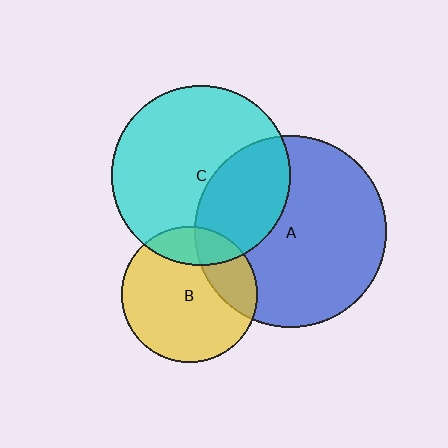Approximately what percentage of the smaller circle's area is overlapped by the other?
Approximately 20%.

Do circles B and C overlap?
Yes.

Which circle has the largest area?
Circle A (blue).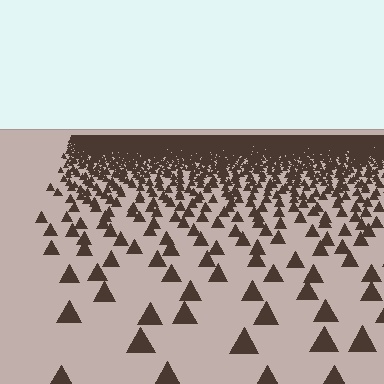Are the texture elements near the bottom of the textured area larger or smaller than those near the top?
Larger. Near the bottom, elements are closer to the viewer and appear at a bigger on-screen size.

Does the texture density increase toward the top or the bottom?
Density increases toward the top.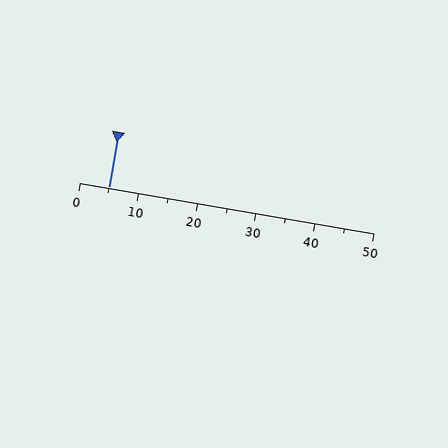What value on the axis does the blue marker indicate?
The marker indicates approximately 5.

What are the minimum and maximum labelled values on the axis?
The axis runs from 0 to 50.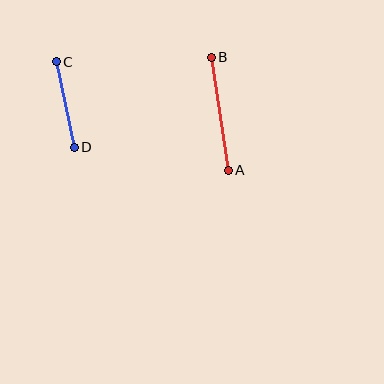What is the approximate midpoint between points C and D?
The midpoint is at approximately (65, 104) pixels.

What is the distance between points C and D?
The distance is approximately 87 pixels.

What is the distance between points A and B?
The distance is approximately 114 pixels.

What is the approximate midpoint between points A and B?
The midpoint is at approximately (220, 114) pixels.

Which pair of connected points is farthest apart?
Points A and B are farthest apart.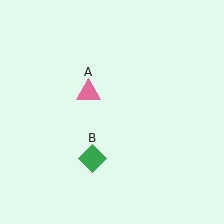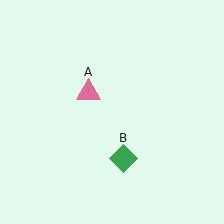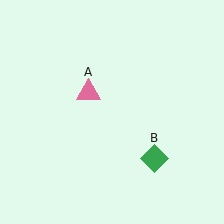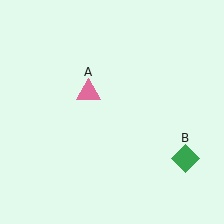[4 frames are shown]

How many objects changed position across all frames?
1 object changed position: green diamond (object B).